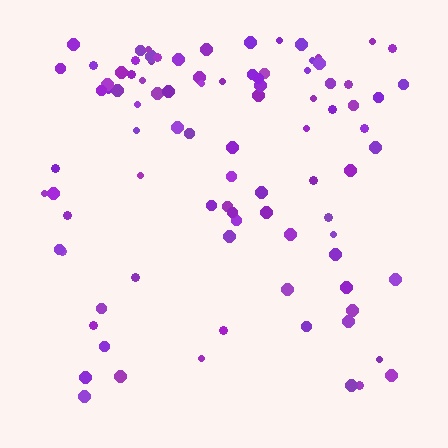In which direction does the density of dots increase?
From bottom to top, with the top side densest.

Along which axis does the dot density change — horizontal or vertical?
Vertical.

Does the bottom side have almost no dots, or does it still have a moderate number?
Still a moderate number, just noticeably fewer than the top.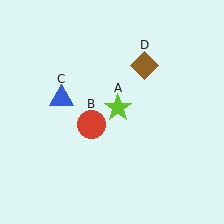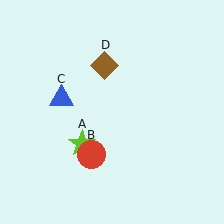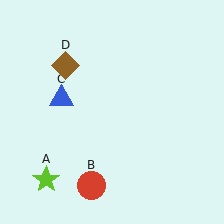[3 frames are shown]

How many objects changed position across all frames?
3 objects changed position: lime star (object A), red circle (object B), brown diamond (object D).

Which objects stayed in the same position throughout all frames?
Blue triangle (object C) remained stationary.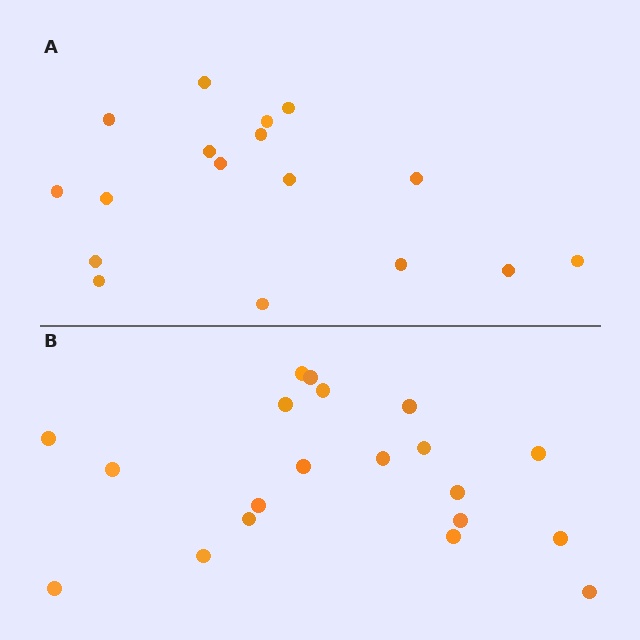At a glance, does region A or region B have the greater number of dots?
Region B (the bottom region) has more dots.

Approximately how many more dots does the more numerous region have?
Region B has just a few more — roughly 2 or 3 more dots than region A.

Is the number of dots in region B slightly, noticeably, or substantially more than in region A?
Region B has only slightly more — the two regions are fairly close. The ratio is roughly 1.2 to 1.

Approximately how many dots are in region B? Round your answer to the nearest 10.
About 20 dots.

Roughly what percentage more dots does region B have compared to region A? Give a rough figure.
About 20% more.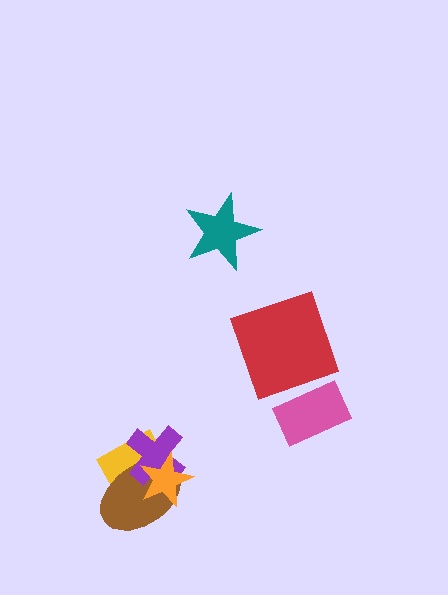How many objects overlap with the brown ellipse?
3 objects overlap with the brown ellipse.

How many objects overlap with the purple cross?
3 objects overlap with the purple cross.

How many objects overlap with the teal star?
0 objects overlap with the teal star.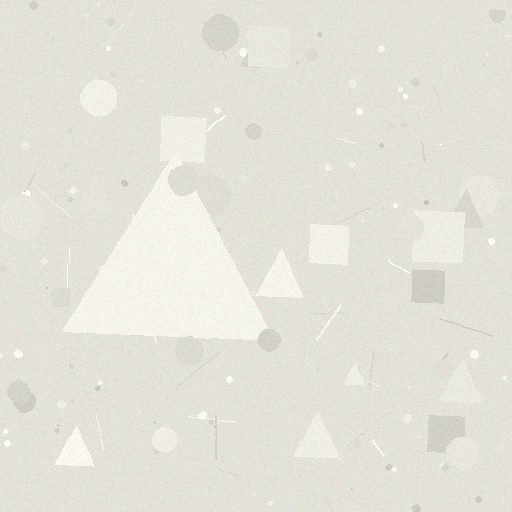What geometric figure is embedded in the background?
A triangle is embedded in the background.